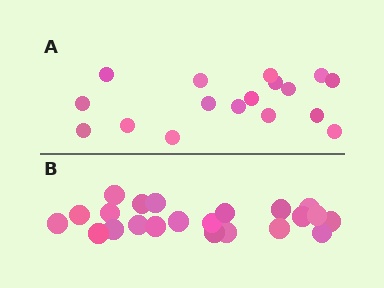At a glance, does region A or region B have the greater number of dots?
Region B (the bottom region) has more dots.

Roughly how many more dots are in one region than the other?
Region B has about 5 more dots than region A.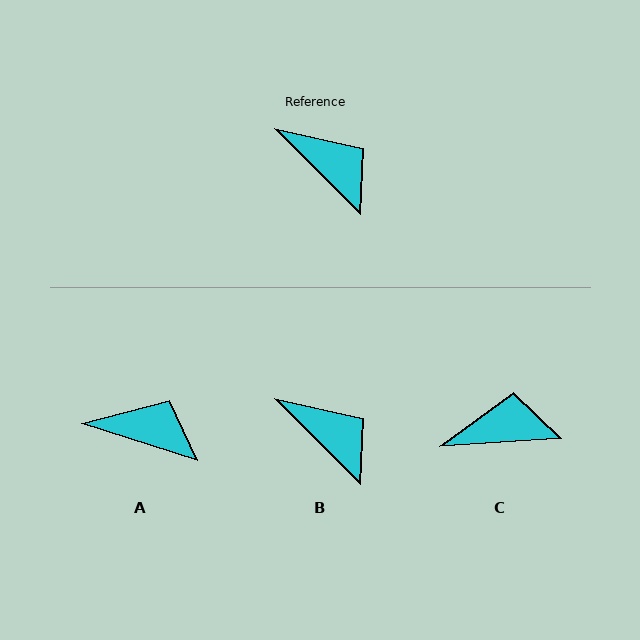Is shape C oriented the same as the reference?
No, it is off by about 49 degrees.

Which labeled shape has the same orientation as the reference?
B.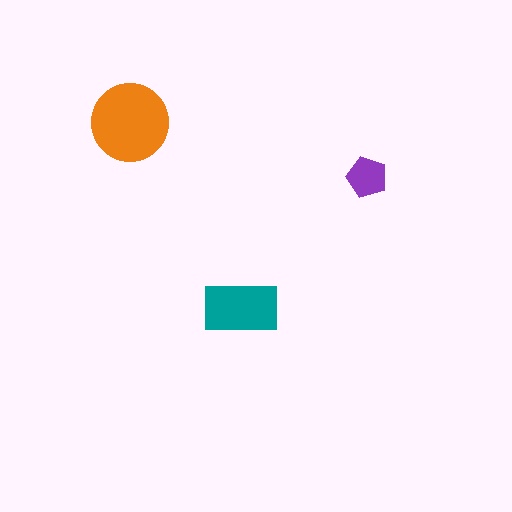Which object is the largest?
The orange circle.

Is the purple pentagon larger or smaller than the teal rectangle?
Smaller.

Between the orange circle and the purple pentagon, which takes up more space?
The orange circle.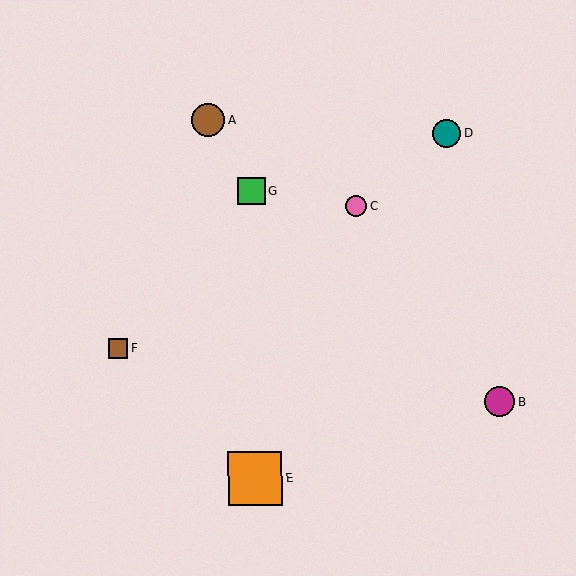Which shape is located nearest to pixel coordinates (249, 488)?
The orange square (labeled E) at (255, 479) is nearest to that location.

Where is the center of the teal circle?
The center of the teal circle is at (446, 133).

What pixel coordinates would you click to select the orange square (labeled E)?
Click at (255, 479) to select the orange square E.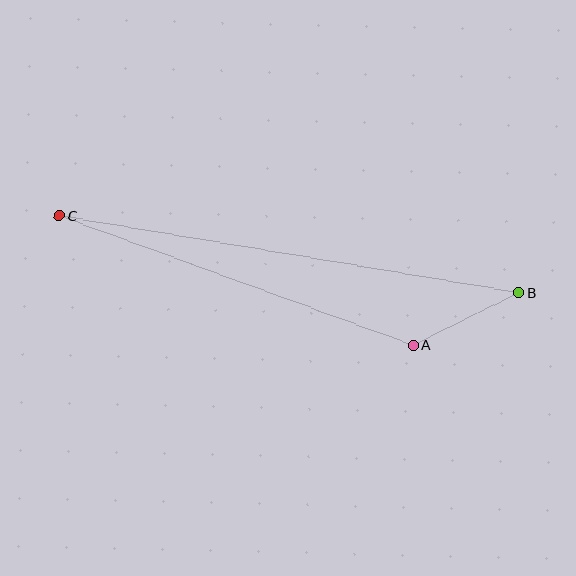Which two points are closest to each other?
Points A and B are closest to each other.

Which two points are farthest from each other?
Points B and C are farthest from each other.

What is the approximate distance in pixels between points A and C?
The distance between A and C is approximately 377 pixels.